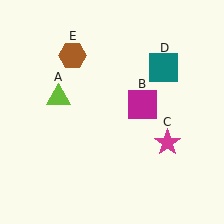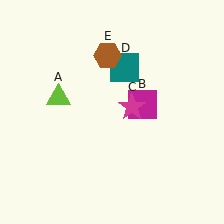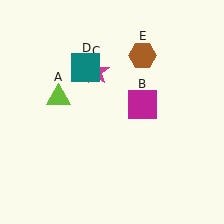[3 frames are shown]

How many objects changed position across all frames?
3 objects changed position: magenta star (object C), teal square (object D), brown hexagon (object E).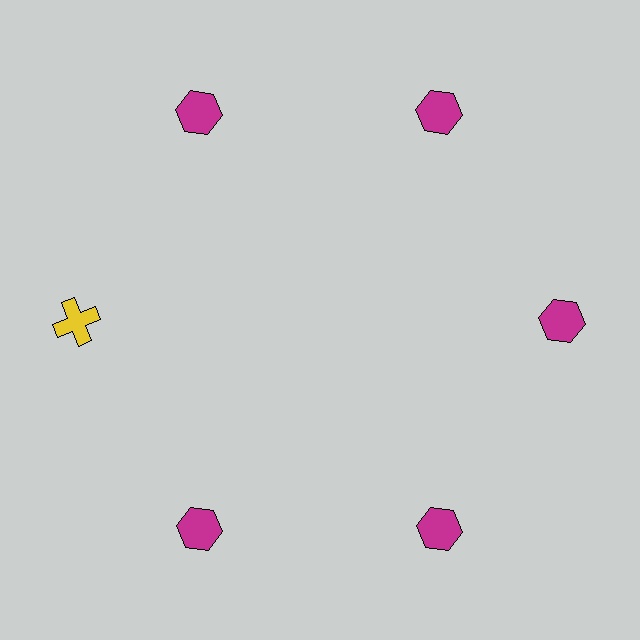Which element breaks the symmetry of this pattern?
The yellow cross at roughly the 9 o'clock position breaks the symmetry. All other shapes are magenta hexagons.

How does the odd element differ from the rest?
It differs in both color (yellow instead of magenta) and shape (cross instead of hexagon).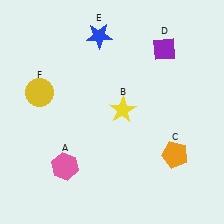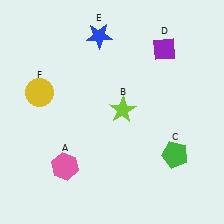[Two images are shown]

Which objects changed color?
B changed from yellow to lime. C changed from orange to green.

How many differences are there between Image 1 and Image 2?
There are 2 differences between the two images.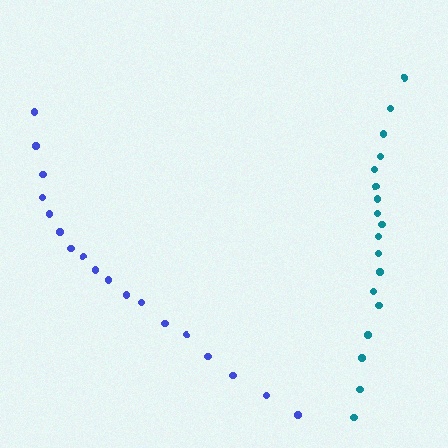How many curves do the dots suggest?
There are 2 distinct paths.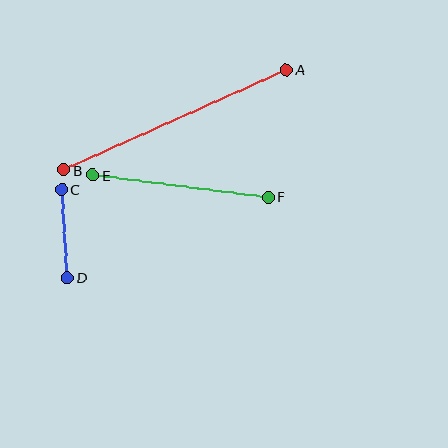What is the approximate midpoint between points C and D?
The midpoint is at approximately (64, 233) pixels.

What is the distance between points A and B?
The distance is approximately 244 pixels.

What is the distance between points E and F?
The distance is approximately 177 pixels.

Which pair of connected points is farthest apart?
Points A and B are farthest apart.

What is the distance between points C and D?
The distance is approximately 89 pixels.